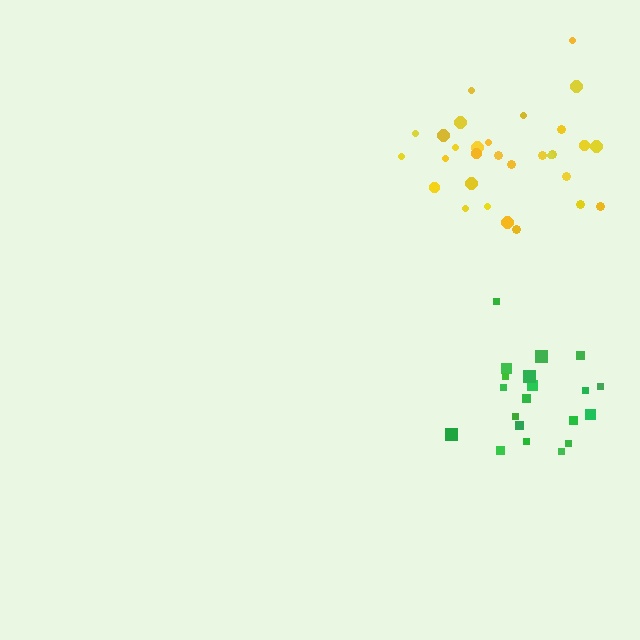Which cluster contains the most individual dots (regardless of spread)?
Yellow (30).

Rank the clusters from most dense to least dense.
yellow, green.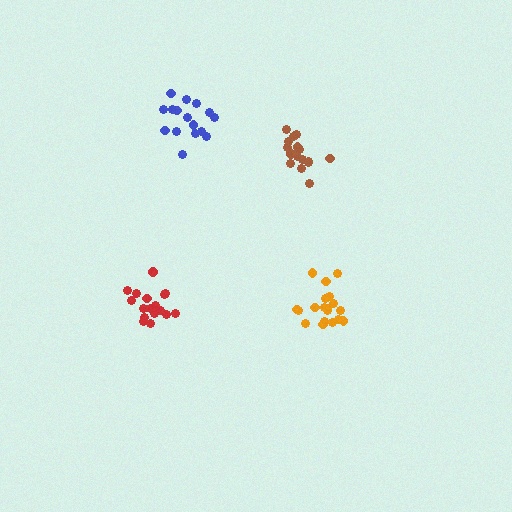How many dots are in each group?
Group 1: 19 dots, Group 2: 17 dots, Group 3: 17 dots, Group 4: 16 dots (69 total).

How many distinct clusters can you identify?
There are 4 distinct clusters.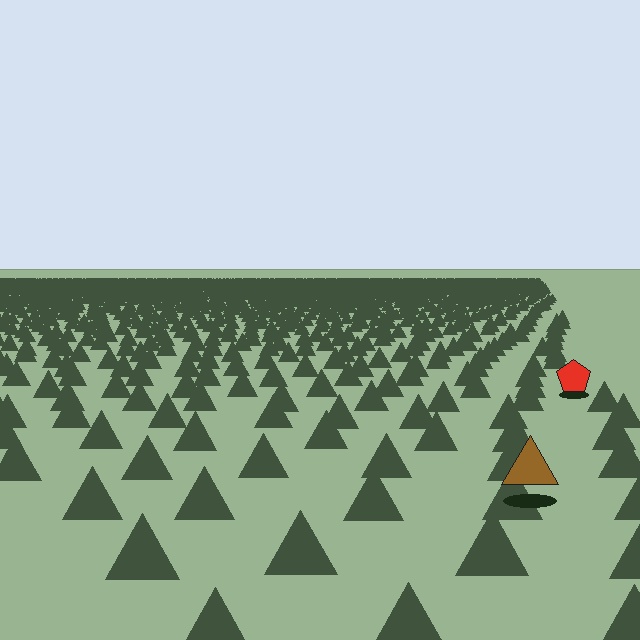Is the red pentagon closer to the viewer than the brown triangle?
No. The brown triangle is closer — you can tell from the texture gradient: the ground texture is coarser near it.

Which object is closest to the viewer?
The brown triangle is closest. The texture marks near it are larger and more spread out.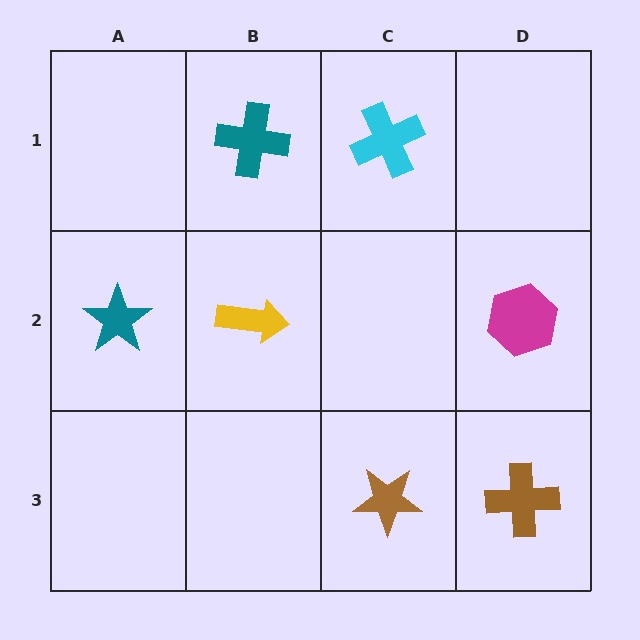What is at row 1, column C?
A cyan cross.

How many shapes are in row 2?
3 shapes.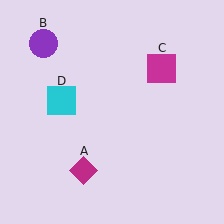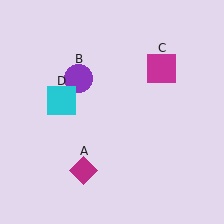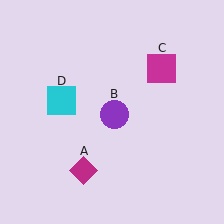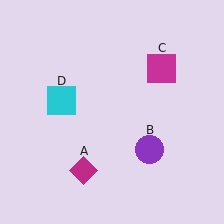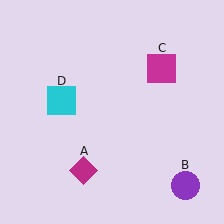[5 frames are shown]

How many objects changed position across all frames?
1 object changed position: purple circle (object B).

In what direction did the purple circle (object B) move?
The purple circle (object B) moved down and to the right.